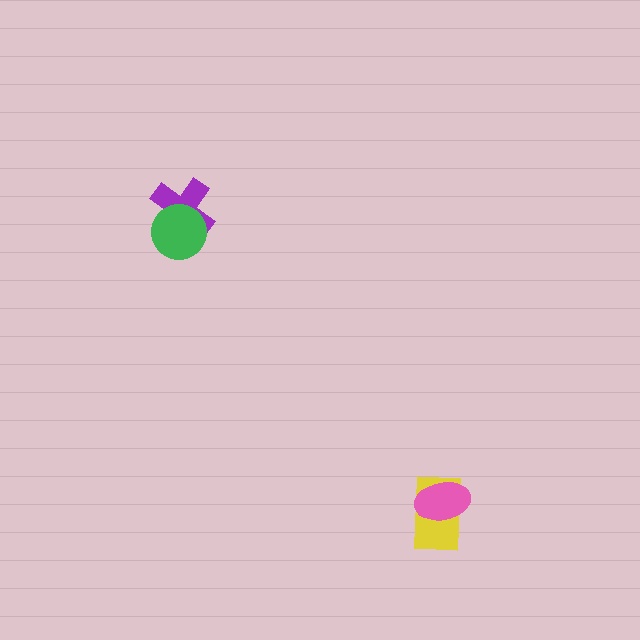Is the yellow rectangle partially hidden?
Yes, it is partially covered by another shape.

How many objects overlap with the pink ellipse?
1 object overlaps with the pink ellipse.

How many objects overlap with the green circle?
1 object overlaps with the green circle.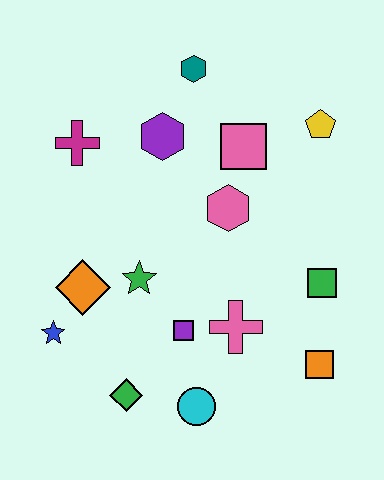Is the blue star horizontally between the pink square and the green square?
No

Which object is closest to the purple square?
The pink cross is closest to the purple square.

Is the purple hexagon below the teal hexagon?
Yes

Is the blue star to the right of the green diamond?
No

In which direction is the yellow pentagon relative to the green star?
The yellow pentagon is to the right of the green star.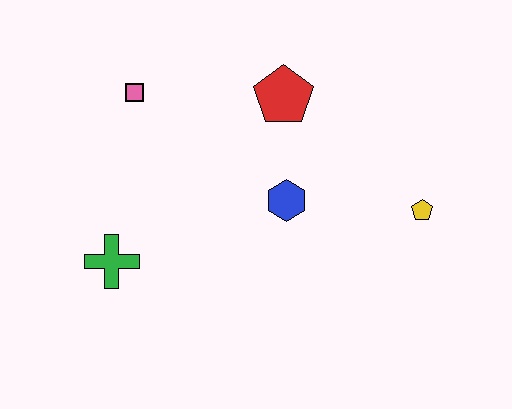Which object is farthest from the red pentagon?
The green cross is farthest from the red pentagon.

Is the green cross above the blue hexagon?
No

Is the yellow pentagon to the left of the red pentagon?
No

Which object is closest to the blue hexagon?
The red pentagon is closest to the blue hexagon.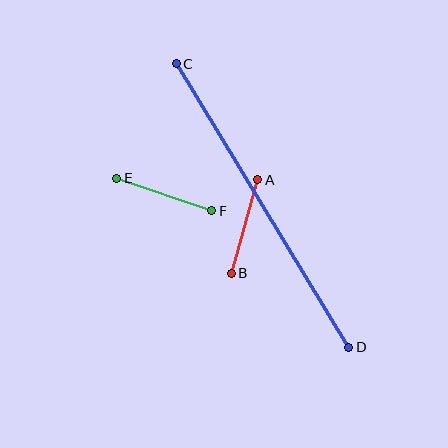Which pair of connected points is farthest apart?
Points C and D are farthest apart.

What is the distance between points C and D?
The distance is approximately 332 pixels.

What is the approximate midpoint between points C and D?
The midpoint is at approximately (262, 206) pixels.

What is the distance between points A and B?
The distance is approximately 97 pixels.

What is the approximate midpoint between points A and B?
The midpoint is at approximately (244, 227) pixels.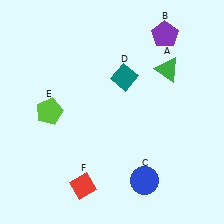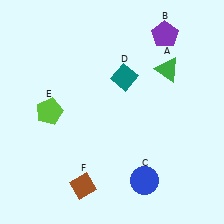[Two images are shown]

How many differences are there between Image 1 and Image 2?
There is 1 difference between the two images.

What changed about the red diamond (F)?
In Image 1, F is red. In Image 2, it changed to brown.